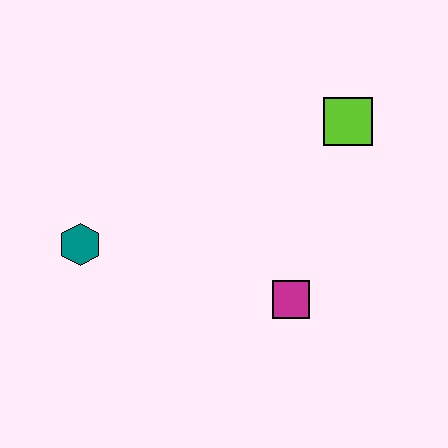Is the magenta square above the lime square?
No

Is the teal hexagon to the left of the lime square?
Yes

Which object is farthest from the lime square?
The teal hexagon is farthest from the lime square.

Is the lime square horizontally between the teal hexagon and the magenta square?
No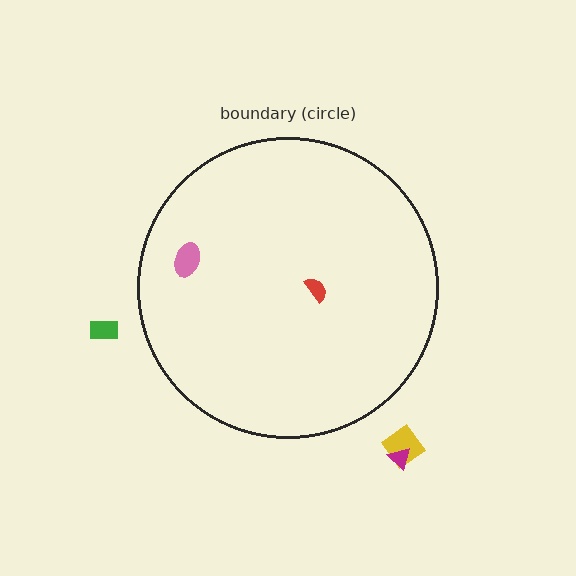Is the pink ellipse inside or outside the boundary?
Inside.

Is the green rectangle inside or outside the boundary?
Outside.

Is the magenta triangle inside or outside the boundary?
Outside.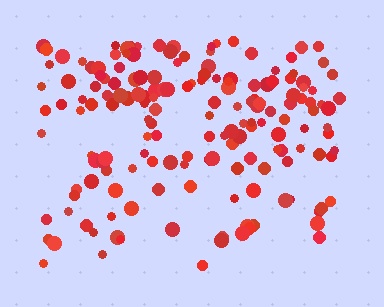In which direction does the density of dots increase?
From bottom to top, with the top side densest.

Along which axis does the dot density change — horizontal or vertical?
Vertical.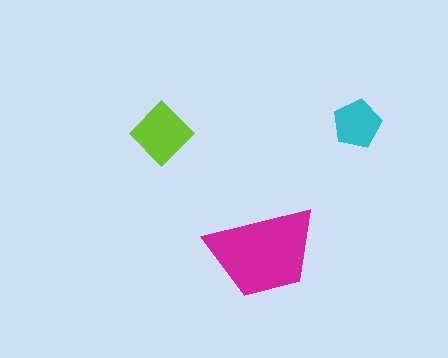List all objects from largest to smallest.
The magenta trapezoid, the lime diamond, the cyan pentagon.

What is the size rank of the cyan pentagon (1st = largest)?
3rd.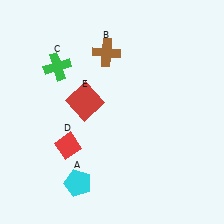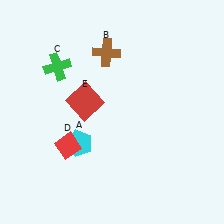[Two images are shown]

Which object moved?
The cyan pentagon (A) moved up.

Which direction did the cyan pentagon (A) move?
The cyan pentagon (A) moved up.